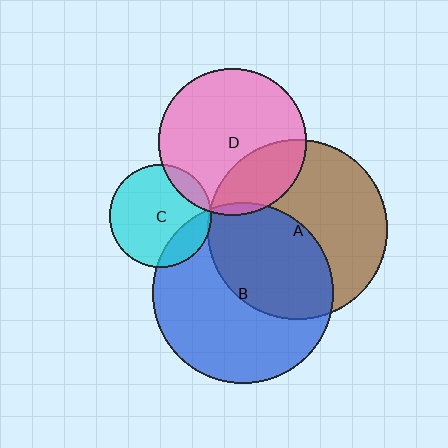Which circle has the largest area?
Circle B (blue).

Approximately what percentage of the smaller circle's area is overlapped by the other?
Approximately 45%.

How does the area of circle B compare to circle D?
Approximately 1.5 times.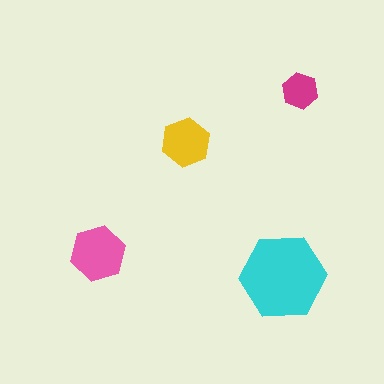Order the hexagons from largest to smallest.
the cyan one, the pink one, the yellow one, the magenta one.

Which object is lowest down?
The cyan hexagon is bottommost.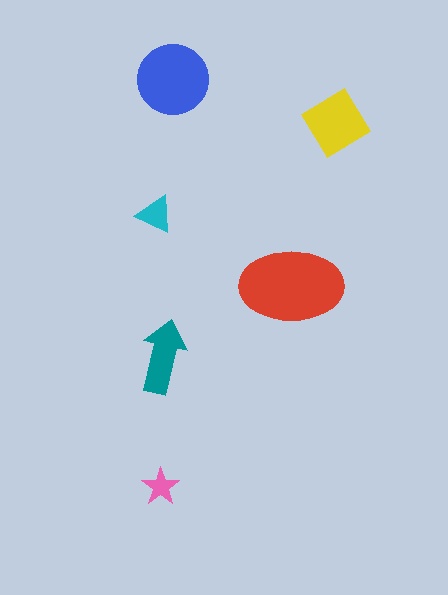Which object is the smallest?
The pink star.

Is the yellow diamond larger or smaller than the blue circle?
Smaller.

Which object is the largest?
The red ellipse.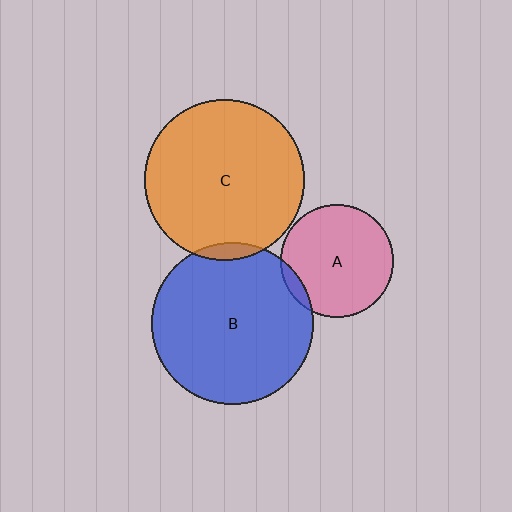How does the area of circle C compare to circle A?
Approximately 2.0 times.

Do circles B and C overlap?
Yes.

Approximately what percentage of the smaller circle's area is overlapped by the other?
Approximately 5%.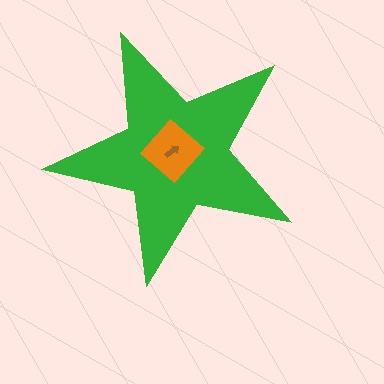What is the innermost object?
The brown arrow.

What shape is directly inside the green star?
The orange diamond.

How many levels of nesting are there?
3.